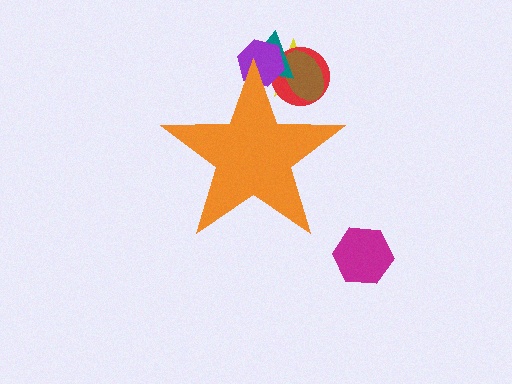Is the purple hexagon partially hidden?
Yes, the purple hexagon is partially hidden behind the orange star.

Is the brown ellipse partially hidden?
Yes, the brown ellipse is partially hidden behind the orange star.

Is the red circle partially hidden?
Yes, the red circle is partially hidden behind the orange star.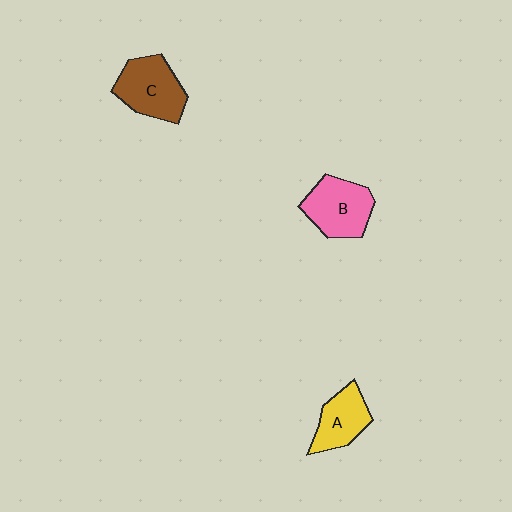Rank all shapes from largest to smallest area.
From largest to smallest: C (brown), B (pink), A (yellow).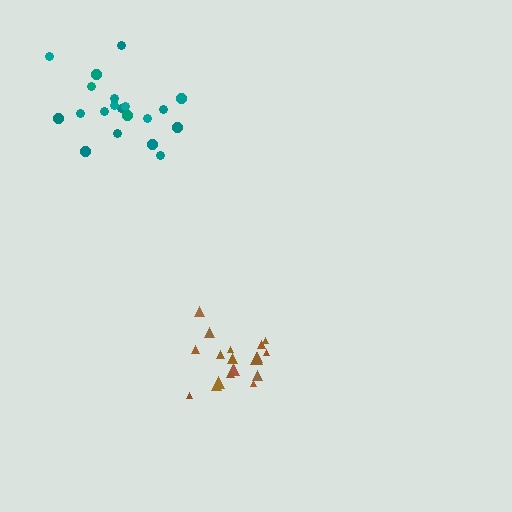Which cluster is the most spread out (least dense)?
Teal.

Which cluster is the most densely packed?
Brown.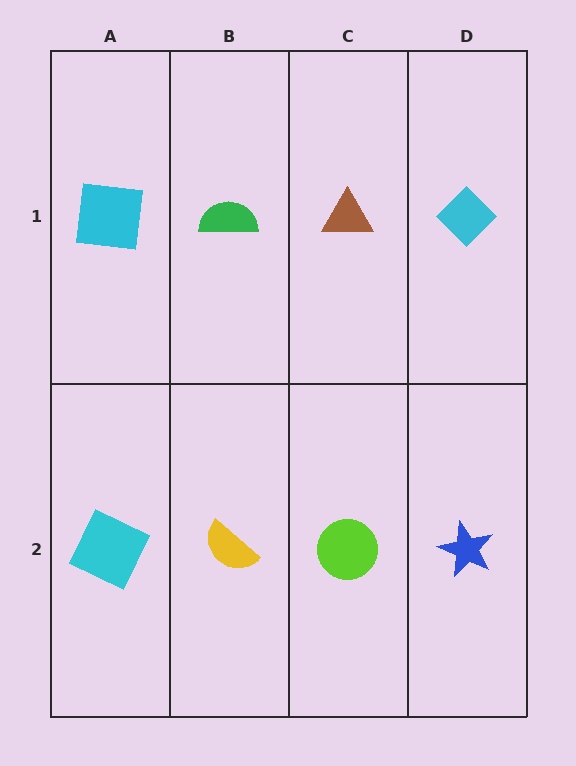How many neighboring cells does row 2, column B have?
3.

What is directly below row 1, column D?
A blue star.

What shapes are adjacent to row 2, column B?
A green semicircle (row 1, column B), a cyan square (row 2, column A), a lime circle (row 2, column C).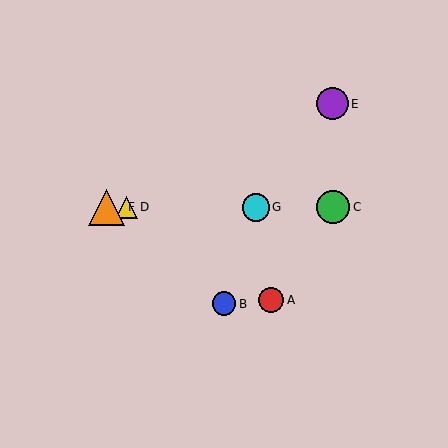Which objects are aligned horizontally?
Objects C, D, F, G are aligned horizontally.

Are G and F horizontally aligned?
Yes, both are at y≈207.